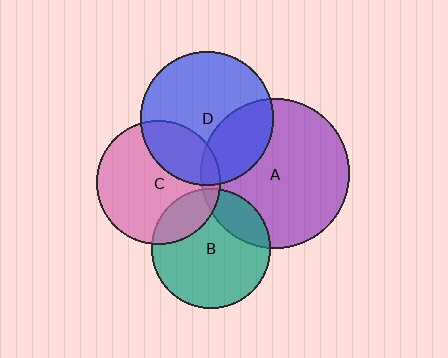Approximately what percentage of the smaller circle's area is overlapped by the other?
Approximately 10%.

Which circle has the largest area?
Circle A (purple).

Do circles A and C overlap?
Yes.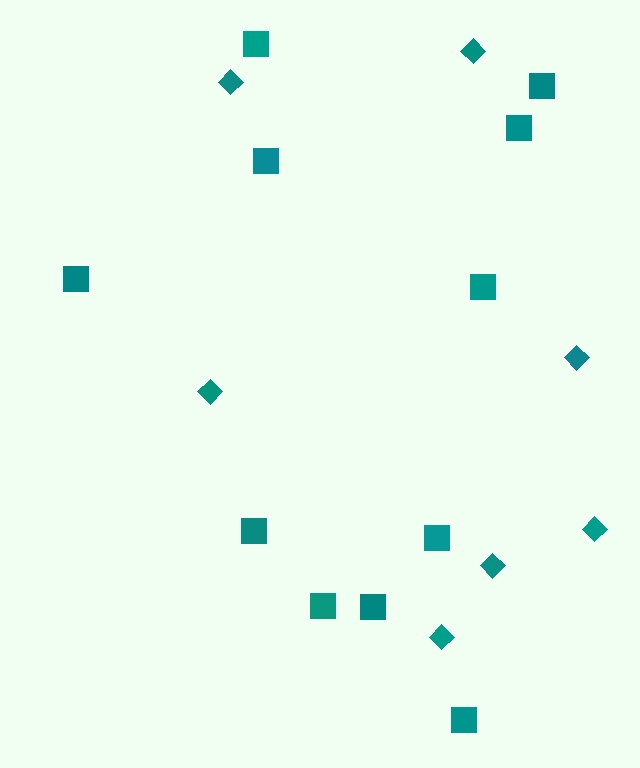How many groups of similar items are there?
There are 2 groups: one group of squares (11) and one group of diamonds (7).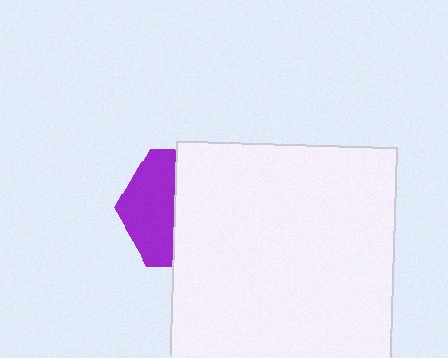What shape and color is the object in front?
The object in front is a white square.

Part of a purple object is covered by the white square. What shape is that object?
It is a hexagon.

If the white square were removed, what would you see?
You would see the complete purple hexagon.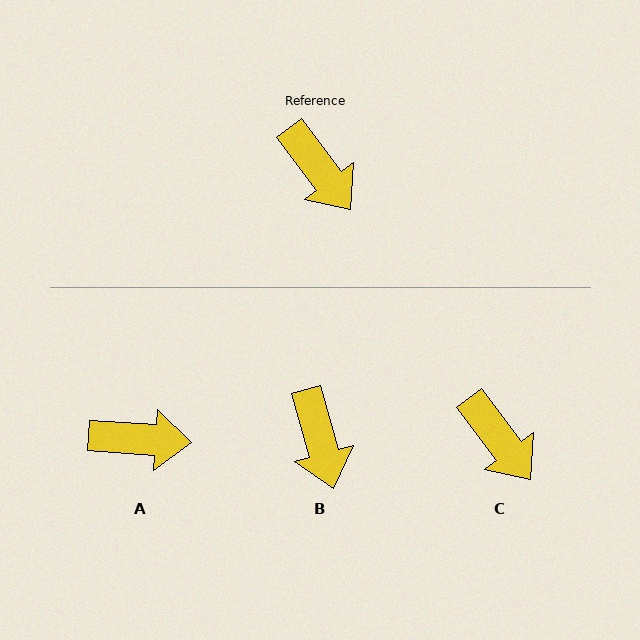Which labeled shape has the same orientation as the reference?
C.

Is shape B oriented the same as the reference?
No, it is off by about 21 degrees.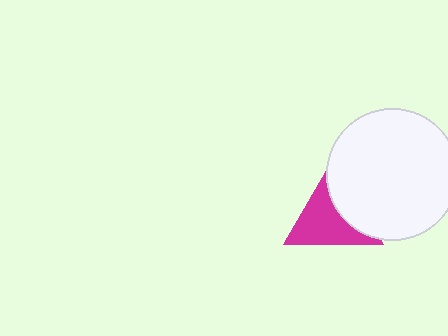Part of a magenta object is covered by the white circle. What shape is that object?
It is a triangle.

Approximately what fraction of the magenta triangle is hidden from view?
Roughly 37% of the magenta triangle is hidden behind the white circle.